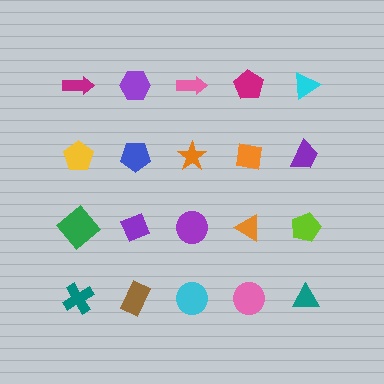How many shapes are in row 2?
5 shapes.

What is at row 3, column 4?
An orange triangle.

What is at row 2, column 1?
A yellow pentagon.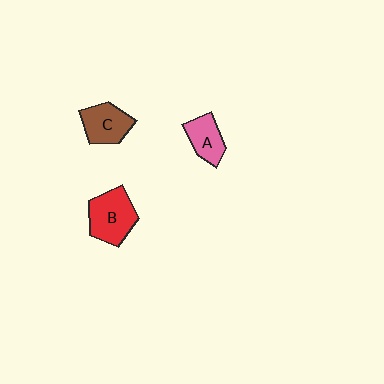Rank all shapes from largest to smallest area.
From largest to smallest: B (red), C (brown), A (pink).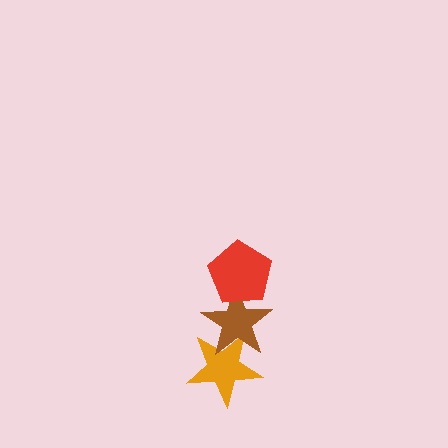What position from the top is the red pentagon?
The red pentagon is 1st from the top.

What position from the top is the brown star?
The brown star is 2nd from the top.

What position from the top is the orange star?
The orange star is 3rd from the top.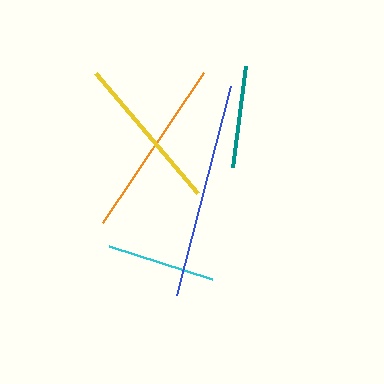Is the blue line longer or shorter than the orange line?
The blue line is longer than the orange line.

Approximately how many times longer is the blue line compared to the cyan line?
The blue line is approximately 2.0 times the length of the cyan line.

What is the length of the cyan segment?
The cyan segment is approximately 108 pixels long.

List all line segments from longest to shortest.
From longest to shortest: blue, orange, yellow, cyan, teal.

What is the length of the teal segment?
The teal segment is approximately 102 pixels long.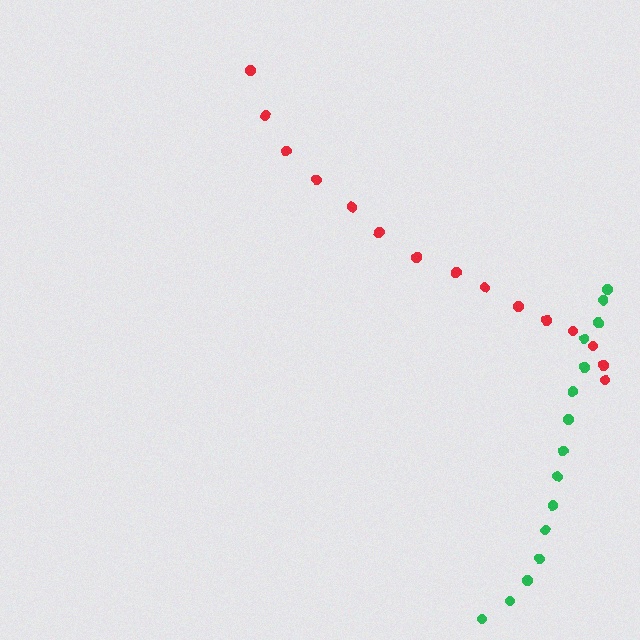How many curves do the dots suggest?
There are 2 distinct paths.